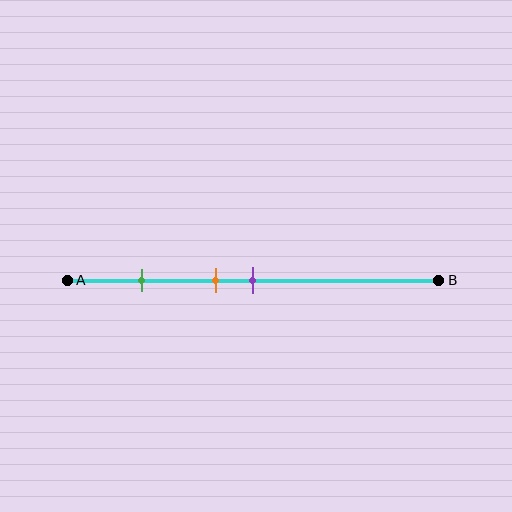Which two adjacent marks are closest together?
The orange and purple marks are the closest adjacent pair.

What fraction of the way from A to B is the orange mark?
The orange mark is approximately 40% (0.4) of the way from A to B.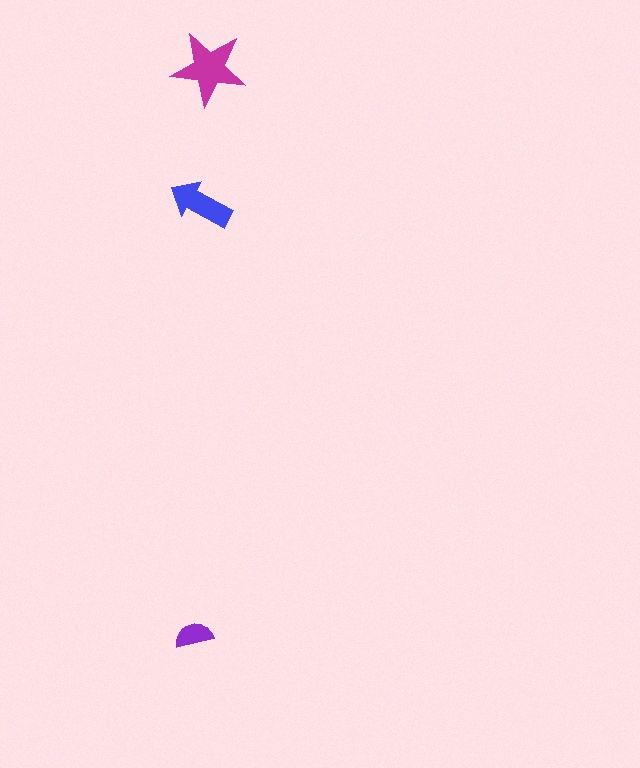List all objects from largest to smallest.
The magenta star, the blue arrow, the purple semicircle.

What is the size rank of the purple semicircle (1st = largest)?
3rd.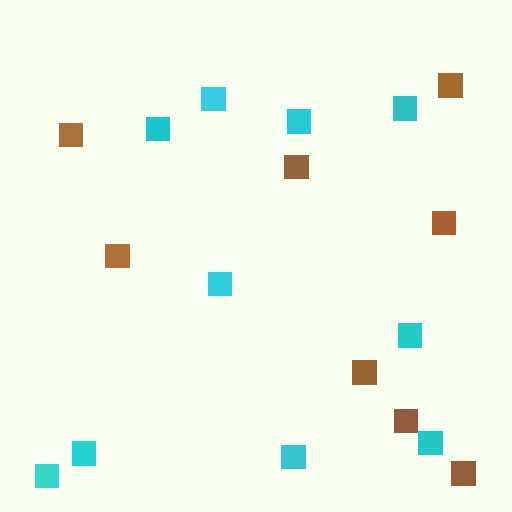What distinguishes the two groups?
There are 2 groups: one group of cyan squares (10) and one group of brown squares (8).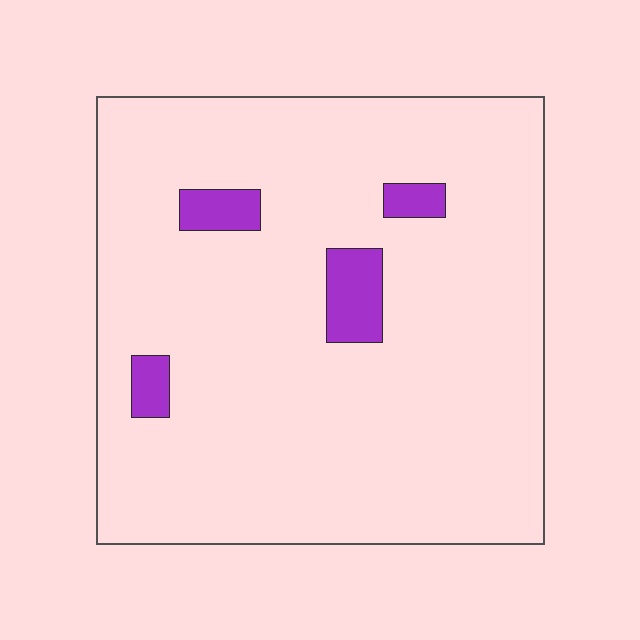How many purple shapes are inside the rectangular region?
4.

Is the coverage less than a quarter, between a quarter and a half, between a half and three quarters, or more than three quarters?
Less than a quarter.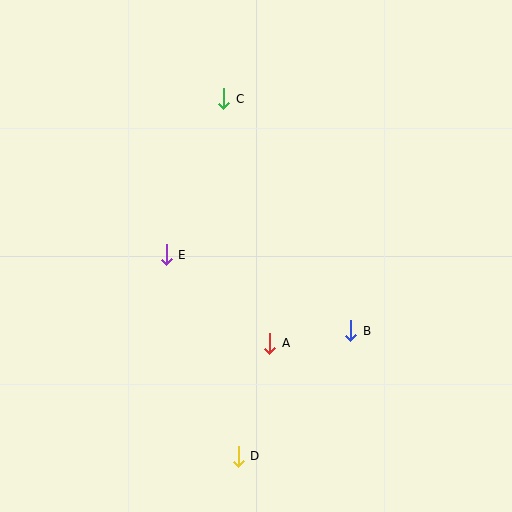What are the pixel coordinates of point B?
Point B is at (351, 331).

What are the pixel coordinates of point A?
Point A is at (270, 343).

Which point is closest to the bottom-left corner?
Point D is closest to the bottom-left corner.